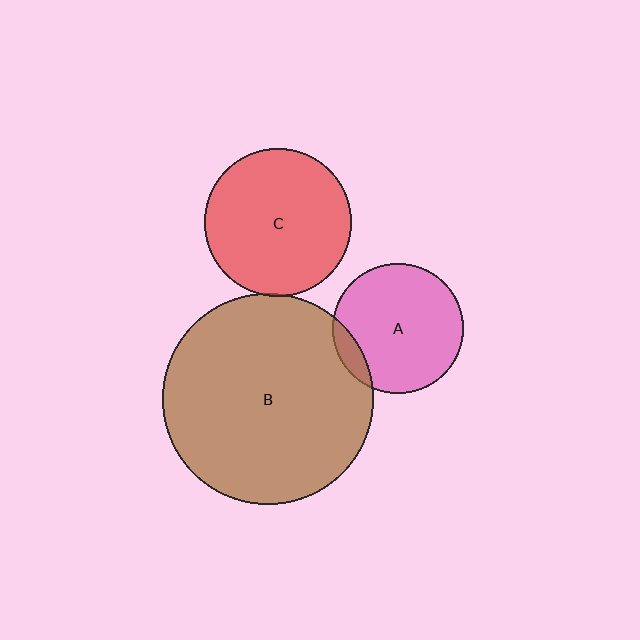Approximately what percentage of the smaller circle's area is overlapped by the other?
Approximately 5%.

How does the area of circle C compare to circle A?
Approximately 1.3 times.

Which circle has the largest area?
Circle B (brown).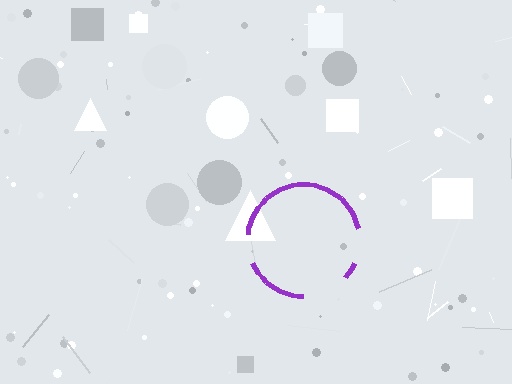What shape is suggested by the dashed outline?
The dashed outline suggests a circle.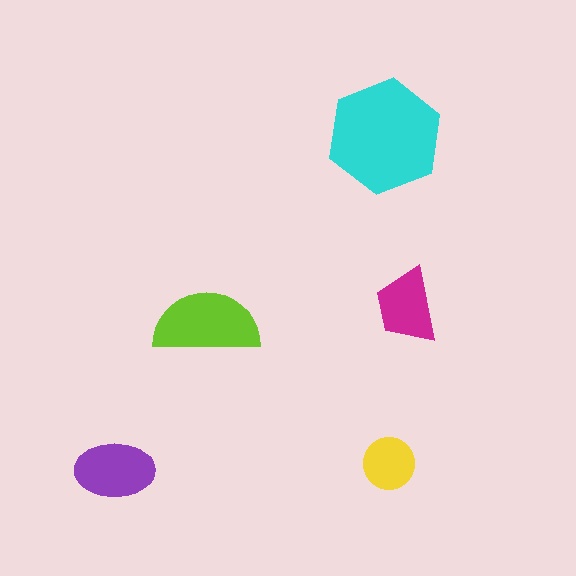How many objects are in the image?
There are 5 objects in the image.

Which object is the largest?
The cyan hexagon.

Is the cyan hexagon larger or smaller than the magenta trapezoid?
Larger.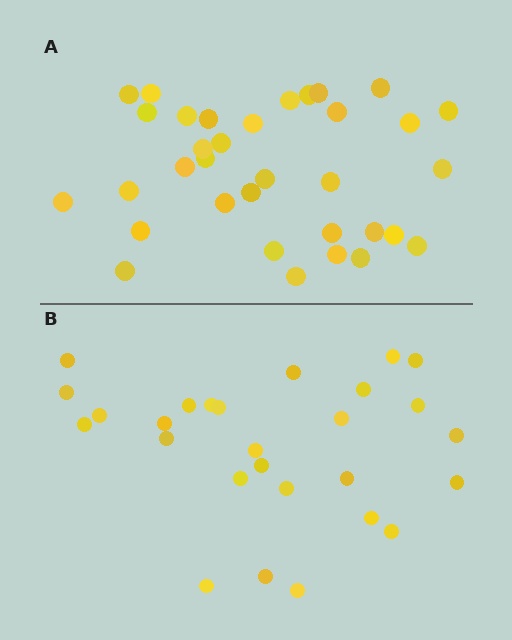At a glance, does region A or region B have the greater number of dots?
Region A (the top region) has more dots.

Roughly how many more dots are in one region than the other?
Region A has roughly 8 or so more dots than region B.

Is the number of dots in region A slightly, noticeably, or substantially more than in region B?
Region A has noticeably more, but not dramatically so. The ratio is roughly 1.3 to 1.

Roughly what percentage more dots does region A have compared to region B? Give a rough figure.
About 25% more.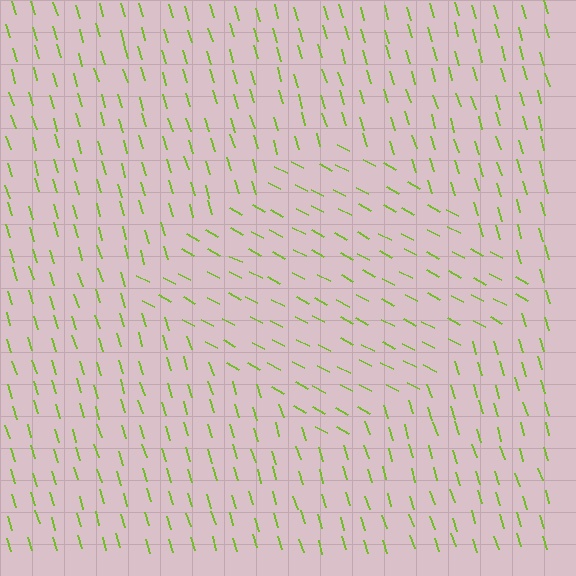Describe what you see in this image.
The image is filled with small lime line segments. A diamond region in the image has lines oriented differently from the surrounding lines, creating a visible texture boundary.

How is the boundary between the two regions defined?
The boundary is defined purely by a change in line orientation (approximately 45 degrees difference). All lines are the same color and thickness.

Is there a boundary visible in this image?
Yes, there is a texture boundary formed by a change in line orientation.